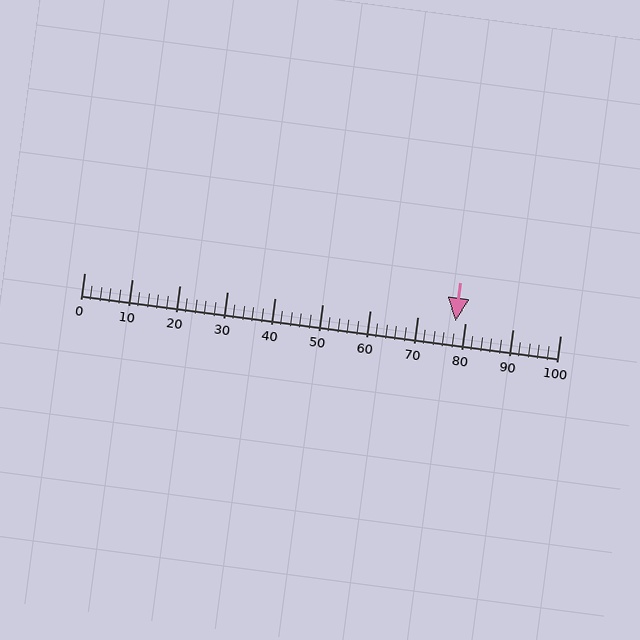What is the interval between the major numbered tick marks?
The major tick marks are spaced 10 units apart.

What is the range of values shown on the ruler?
The ruler shows values from 0 to 100.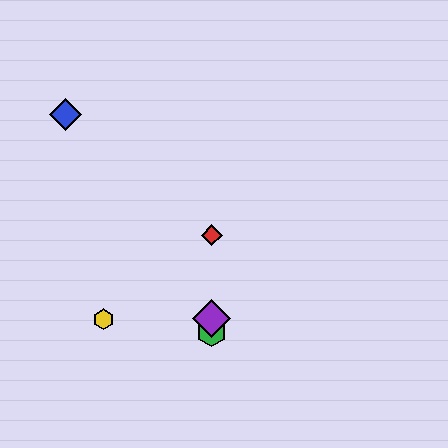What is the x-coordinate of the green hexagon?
The green hexagon is at x≈212.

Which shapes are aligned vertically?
The red diamond, the green hexagon, the purple diamond are aligned vertically.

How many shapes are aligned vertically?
3 shapes (the red diamond, the green hexagon, the purple diamond) are aligned vertically.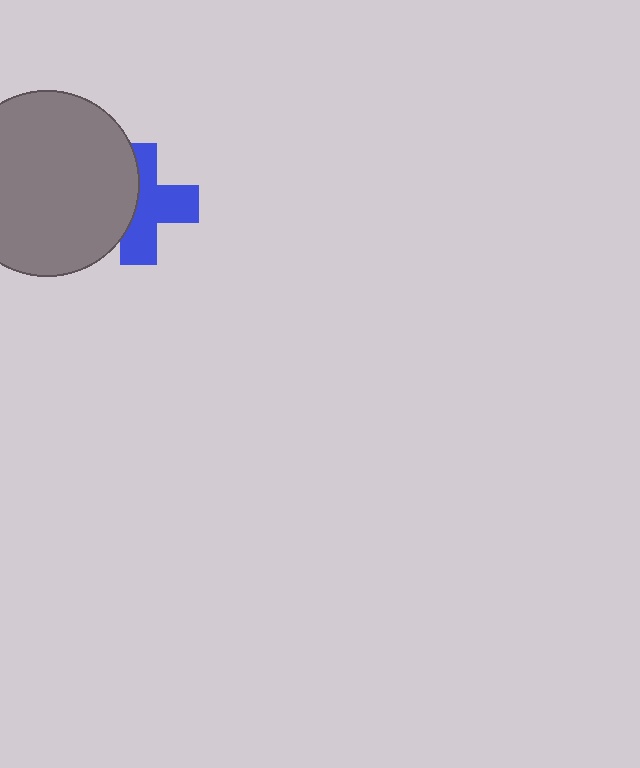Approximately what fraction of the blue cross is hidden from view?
Roughly 40% of the blue cross is hidden behind the gray circle.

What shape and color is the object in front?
The object in front is a gray circle.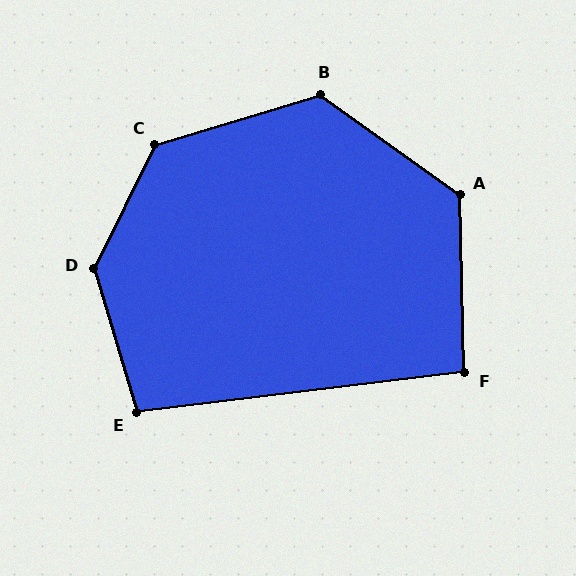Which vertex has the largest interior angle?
D, at approximately 137 degrees.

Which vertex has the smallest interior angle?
F, at approximately 95 degrees.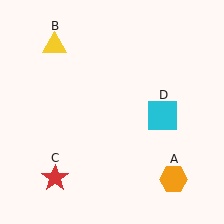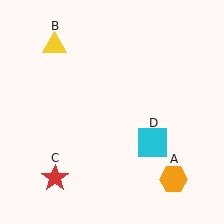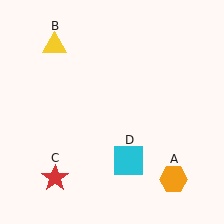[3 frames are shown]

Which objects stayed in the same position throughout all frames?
Orange hexagon (object A) and yellow triangle (object B) and red star (object C) remained stationary.